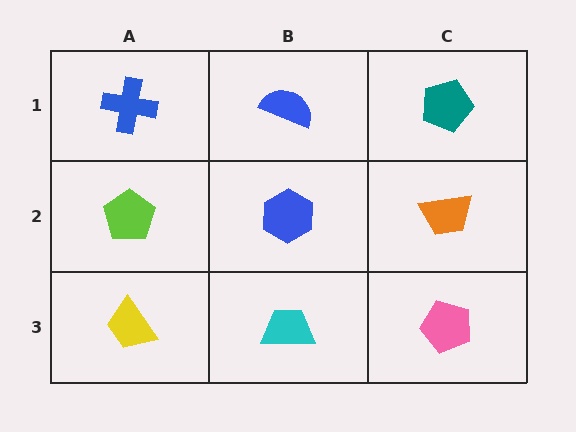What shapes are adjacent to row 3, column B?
A blue hexagon (row 2, column B), a yellow trapezoid (row 3, column A), a pink pentagon (row 3, column C).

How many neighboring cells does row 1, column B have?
3.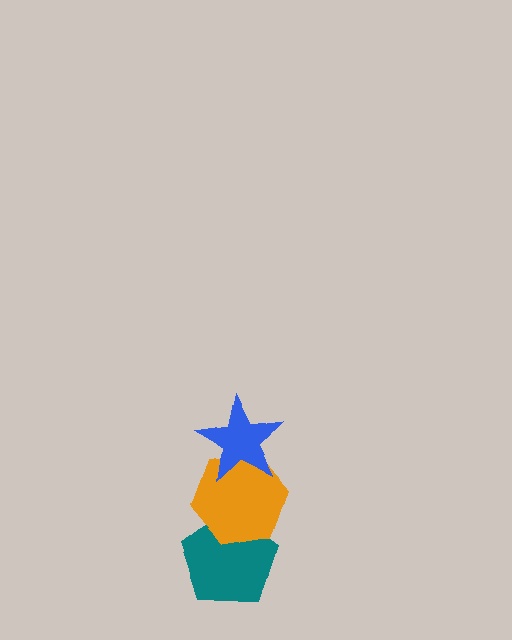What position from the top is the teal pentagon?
The teal pentagon is 3rd from the top.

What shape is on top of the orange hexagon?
The blue star is on top of the orange hexagon.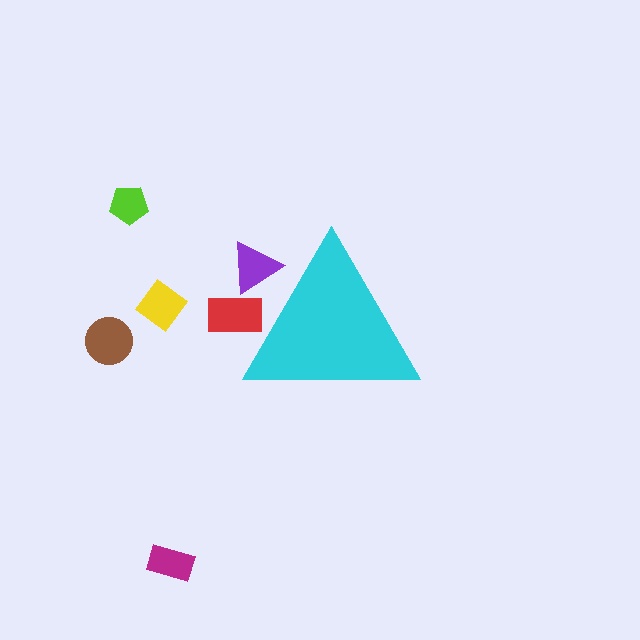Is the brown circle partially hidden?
No, the brown circle is fully visible.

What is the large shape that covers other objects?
A cyan triangle.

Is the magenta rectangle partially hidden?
No, the magenta rectangle is fully visible.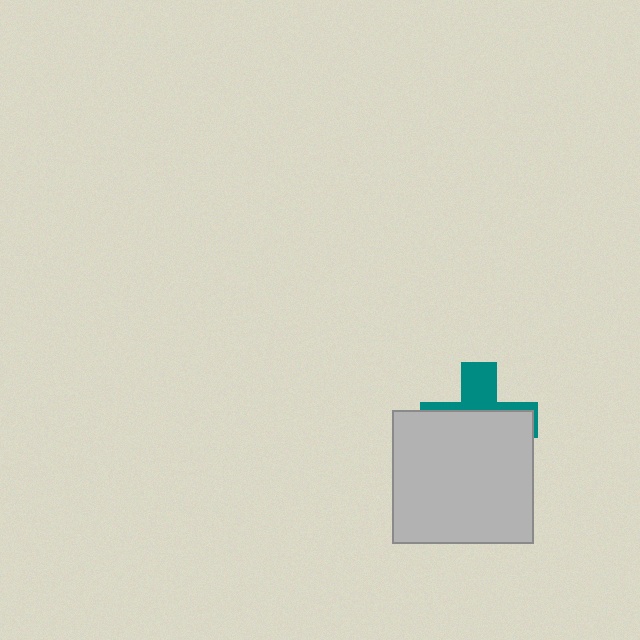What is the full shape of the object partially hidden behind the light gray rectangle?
The partially hidden object is a teal cross.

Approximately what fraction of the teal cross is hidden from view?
Roughly 65% of the teal cross is hidden behind the light gray rectangle.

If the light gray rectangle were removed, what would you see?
You would see the complete teal cross.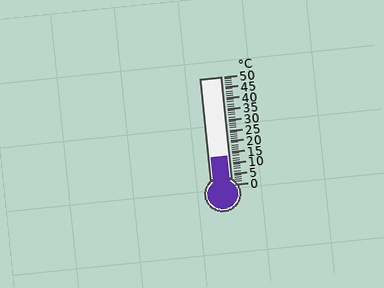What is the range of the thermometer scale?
The thermometer scale ranges from 0°C to 50°C.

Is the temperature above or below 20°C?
The temperature is below 20°C.